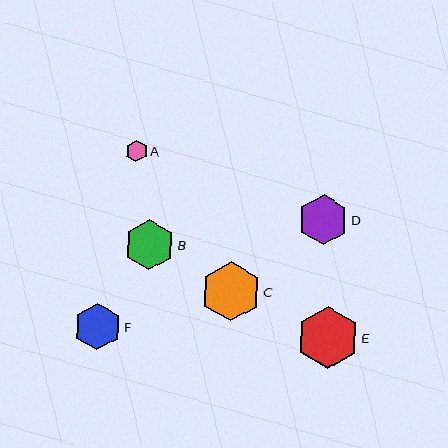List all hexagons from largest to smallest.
From largest to smallest: E, C, D, B, F, A.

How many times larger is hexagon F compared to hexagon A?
Hexagon F is approximately 2.2 times the size of hexagon A.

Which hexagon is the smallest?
Hexagon A is the smallest with a size of approximately 21 pixels.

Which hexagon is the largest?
Hexagon E is the largest with a size of approximately 62 pixels.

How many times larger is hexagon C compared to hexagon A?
Hexagon C is approximately 2.8 times the size of hexagon A.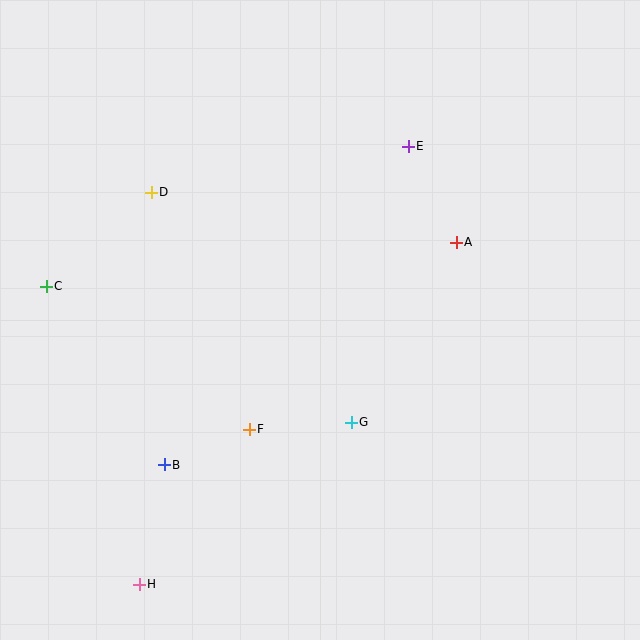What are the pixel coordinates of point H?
Point H is at (139, 584).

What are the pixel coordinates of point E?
Point E is at (408, 146).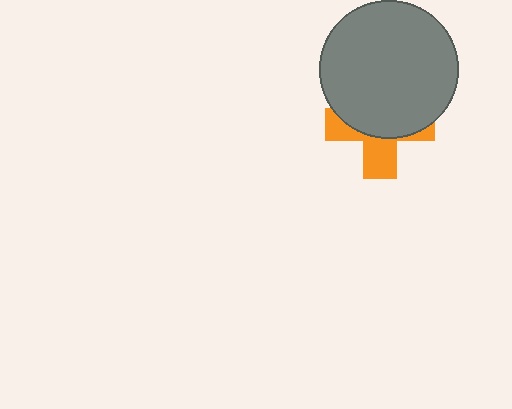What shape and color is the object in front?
The object in front is a gray circle.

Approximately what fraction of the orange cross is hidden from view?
Roughly 60% of the orange cross is hidden behind the gray circle.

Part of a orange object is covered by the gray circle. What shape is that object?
It is a cross.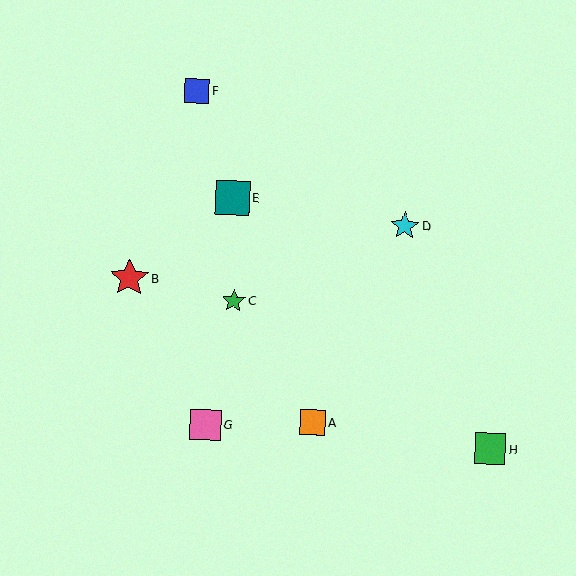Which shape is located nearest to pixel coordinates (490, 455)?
The green square (labeled H) at (490, 448) is nearest to that location.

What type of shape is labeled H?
Shape H is a green square.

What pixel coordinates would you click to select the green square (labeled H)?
Click at (490, 448) to select the green square H.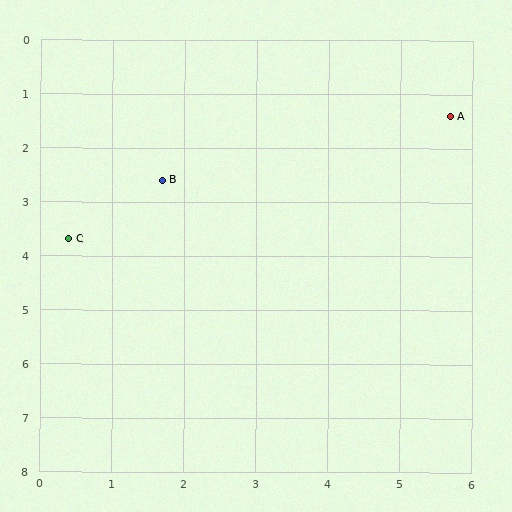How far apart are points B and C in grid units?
Points B and C are about 1.7 grid units apart.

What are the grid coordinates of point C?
Point C is at approximately (0.4, 3.7).